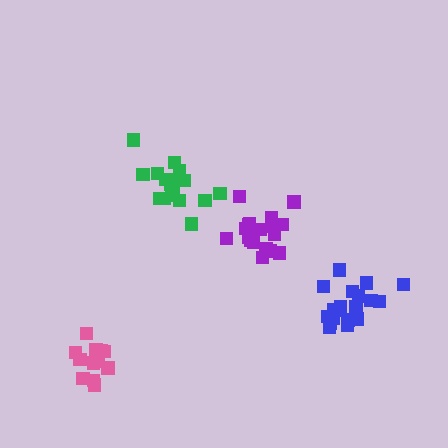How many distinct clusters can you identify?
There are 4 distinct clusters.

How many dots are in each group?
Group 1: 19 dots, Group 2: 19 dots, Group 3: 16 dots, Group 4: 14 dots (68 total).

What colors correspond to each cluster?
The clusters are colored: blue, purple, green, pink.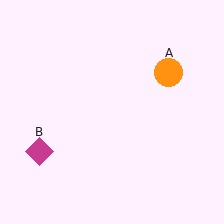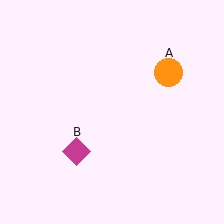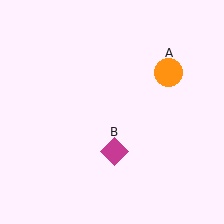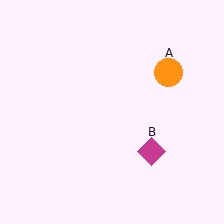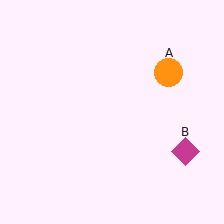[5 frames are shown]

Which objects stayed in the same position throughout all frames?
Orange circle (object A) remained stationary.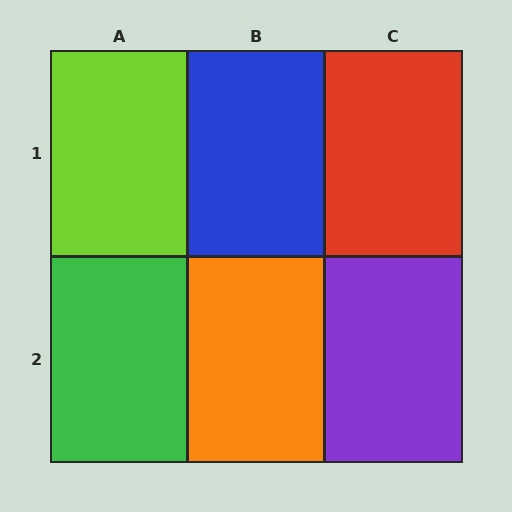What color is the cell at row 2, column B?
Orange.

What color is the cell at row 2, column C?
Purple.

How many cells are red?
1 cell is red.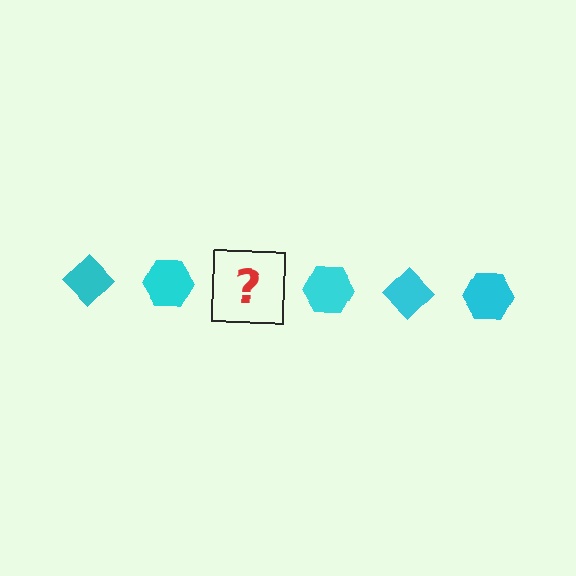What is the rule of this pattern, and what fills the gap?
The rule is that the pattern cycles through diamond, hexagon shapes in cyan. The gap should be filled with a cyan diamond.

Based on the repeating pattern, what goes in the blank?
The blank should be a cyan diamond.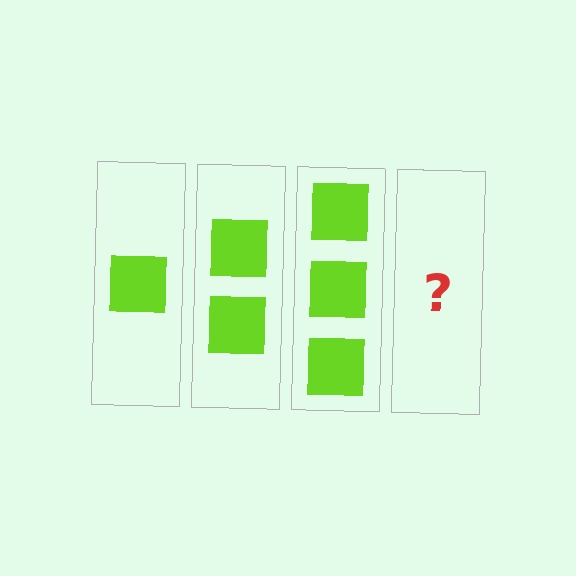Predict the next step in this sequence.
The next step is 4 squares.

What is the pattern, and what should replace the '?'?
The pattern is that each step adds one more square. The '?' should be 4 squares.